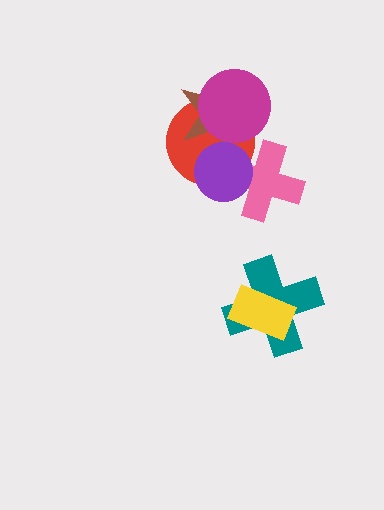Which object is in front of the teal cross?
The yellow rectangle is in front of the teal cross.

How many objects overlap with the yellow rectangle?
1 object overlaps with the yellow rectangle.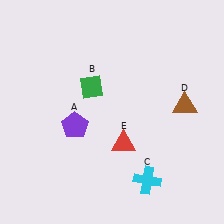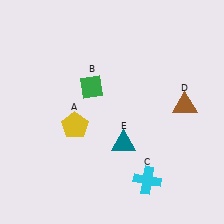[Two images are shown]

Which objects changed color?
A changed from purple to yellow. E changed from red to teal.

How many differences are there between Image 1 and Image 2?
There are 2 differences between the two images.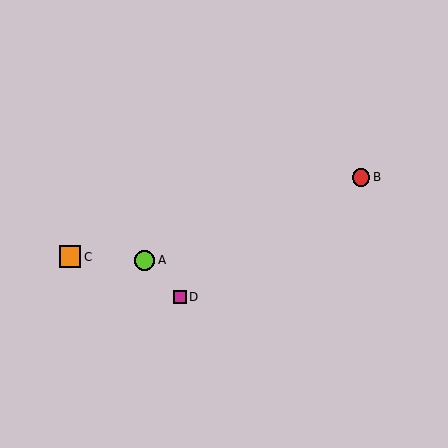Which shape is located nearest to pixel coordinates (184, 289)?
The magenta square (labeled D) at (180, 297) is nearest to that location.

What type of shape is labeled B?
Shape B is a red circle.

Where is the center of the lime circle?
The center of the lime circle is at (145, 260).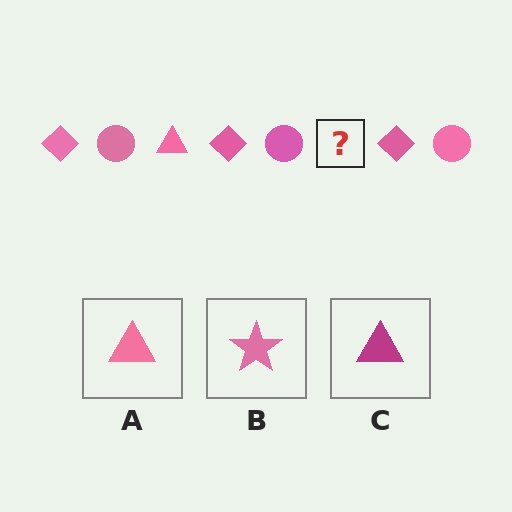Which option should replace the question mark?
Option A.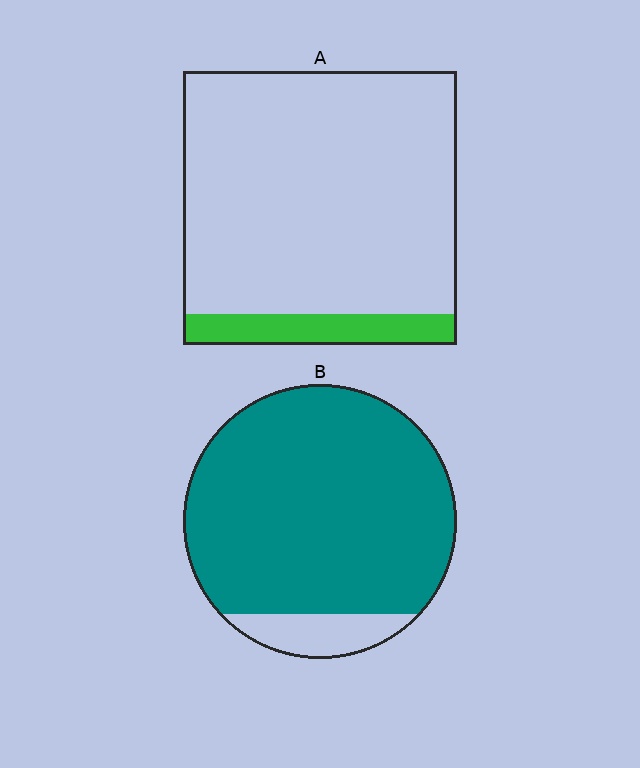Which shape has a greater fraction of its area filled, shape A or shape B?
Shape B.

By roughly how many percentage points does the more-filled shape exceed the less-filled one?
By roughly 80 percentage points (B over A).